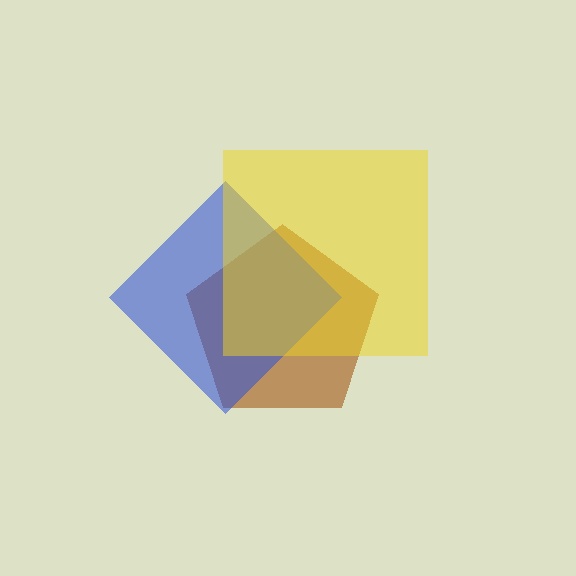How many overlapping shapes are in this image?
There are 3 overlapping shapes in the image.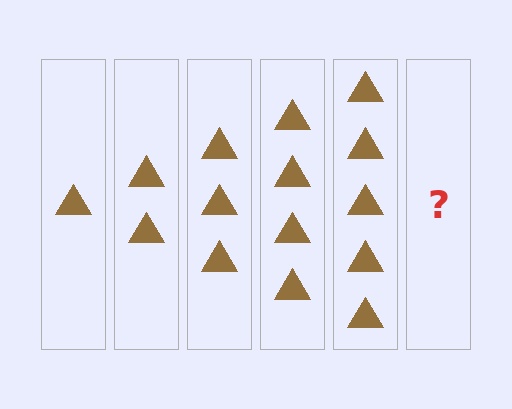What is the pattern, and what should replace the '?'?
The pattern is that each step adds one more triangle. The '?' should be 6 triangles.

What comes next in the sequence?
The next element should be 6 triangles.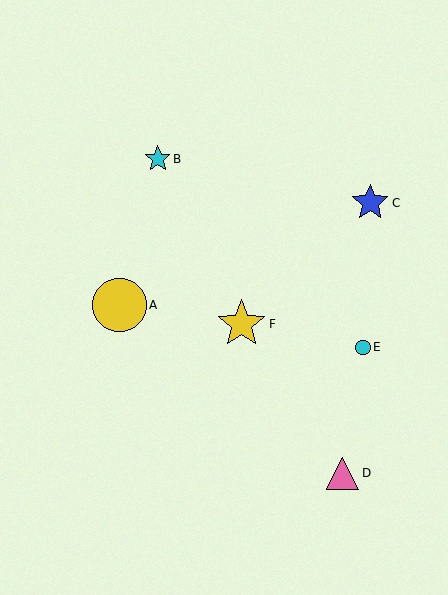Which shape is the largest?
The yellow circle (labeled A) is the largest.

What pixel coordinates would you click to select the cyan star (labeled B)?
Click at (158, 159) to select the cyan star B.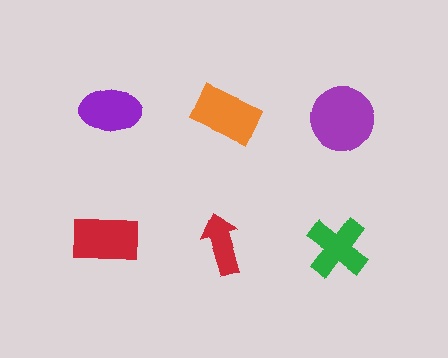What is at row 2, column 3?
A green cross.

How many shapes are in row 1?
3 shapes.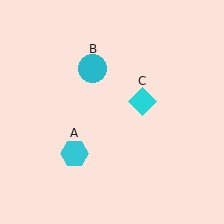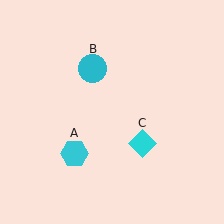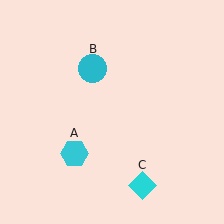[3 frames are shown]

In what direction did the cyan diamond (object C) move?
The cyan diamond (object C) moved down.